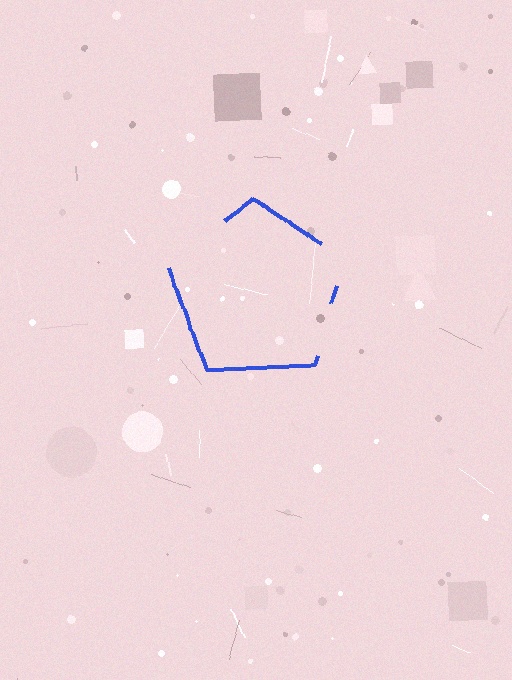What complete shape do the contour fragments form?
The contour fragments form a pentagon.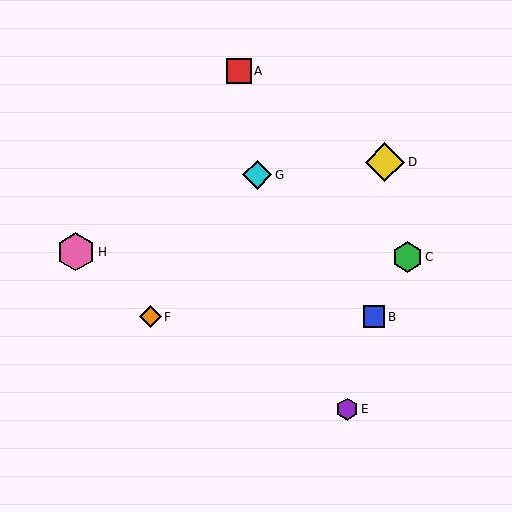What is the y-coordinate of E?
Object E is at y≈409.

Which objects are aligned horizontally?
Objects B, F are aligned horizontally.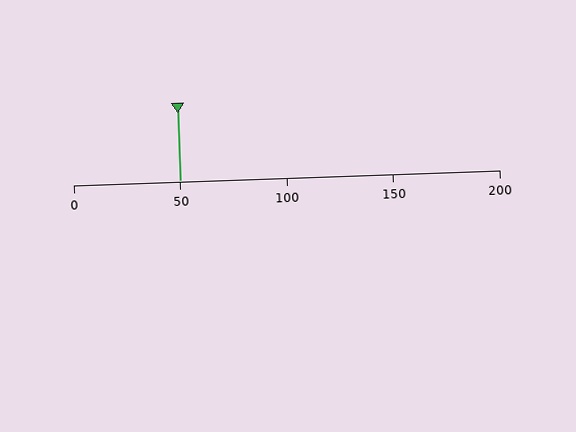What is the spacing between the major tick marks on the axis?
The major ticks are spaced 50 apart.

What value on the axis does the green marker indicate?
The marker indicates approximately 50.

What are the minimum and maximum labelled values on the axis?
The axis runs from 0 to 200.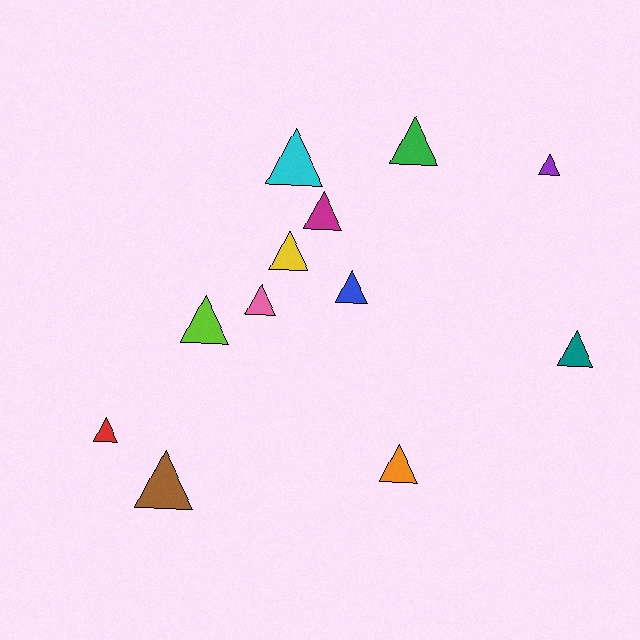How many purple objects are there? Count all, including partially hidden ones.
There is 1 purple object.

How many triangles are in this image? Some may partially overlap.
There are 12 triangles.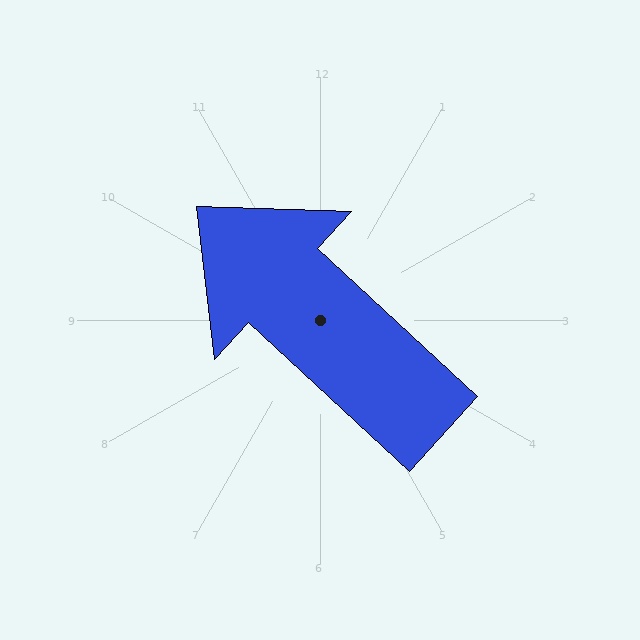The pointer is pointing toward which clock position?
Roughly 10 o'clock.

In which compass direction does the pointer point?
Northwest.